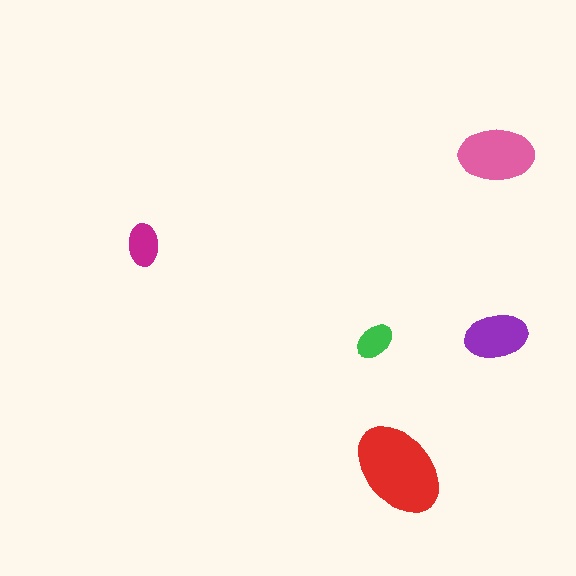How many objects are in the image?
There are 5 objects in the image.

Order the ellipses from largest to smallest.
the red one, the pink one, the purple one, the magenta one, the green one.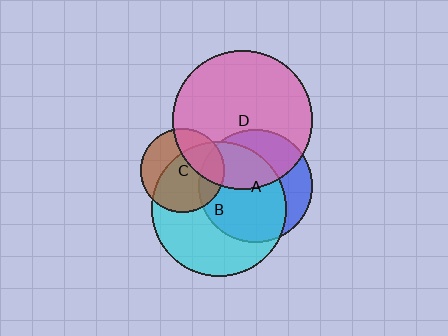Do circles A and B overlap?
Yes.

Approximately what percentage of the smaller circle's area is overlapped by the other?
Approximately 65%.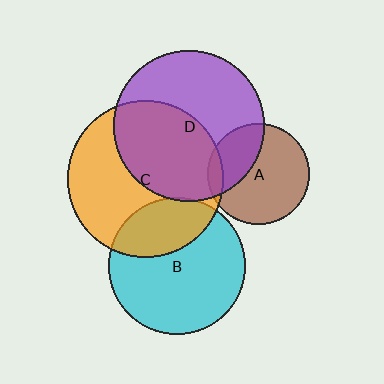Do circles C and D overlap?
Yes.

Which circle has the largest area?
Circle C (orange).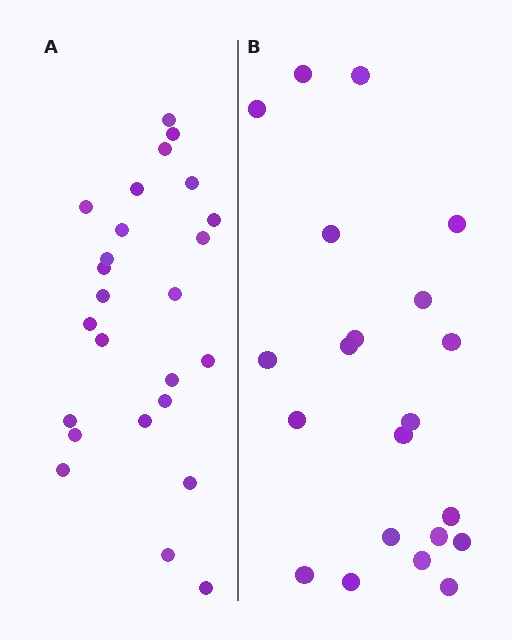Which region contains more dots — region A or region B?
Region A (the left region) has more dots.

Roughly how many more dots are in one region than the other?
Region A has about 4 more dots than region B.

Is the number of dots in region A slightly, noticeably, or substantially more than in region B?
Region A has only slightly more — the two regions are fairly close. The ratio is roughly 1.2 to 1.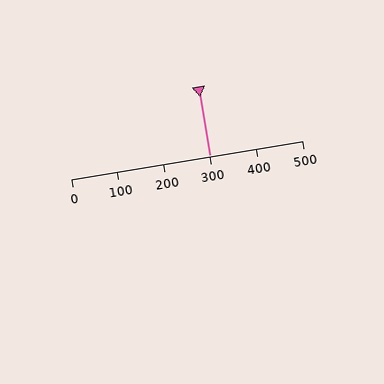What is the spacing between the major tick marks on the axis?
The major ticks are spaced 100 apart.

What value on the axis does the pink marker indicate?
The marker indicates approximately 300.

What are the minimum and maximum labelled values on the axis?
The axis runs from 0 to 500.